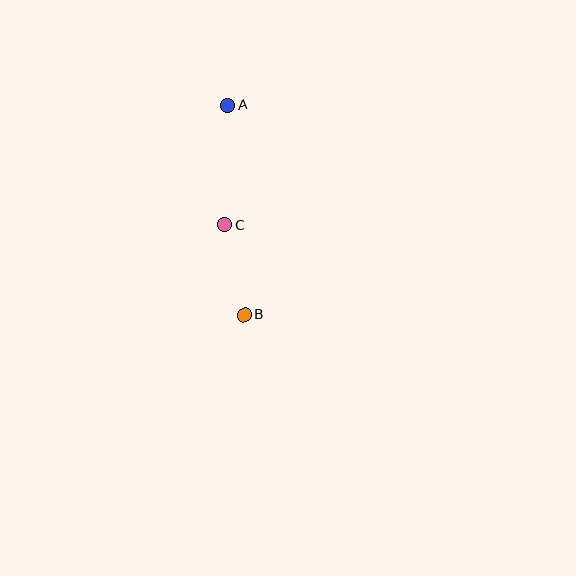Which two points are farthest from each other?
Points A and B are farthest from each other.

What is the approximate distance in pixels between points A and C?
The distance between A and C is approximately 120 pixels.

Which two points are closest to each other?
Points B and C are closest to each other.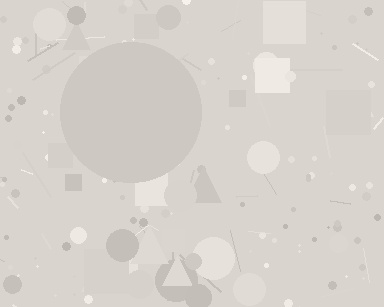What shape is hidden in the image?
A circle is hidden in the image.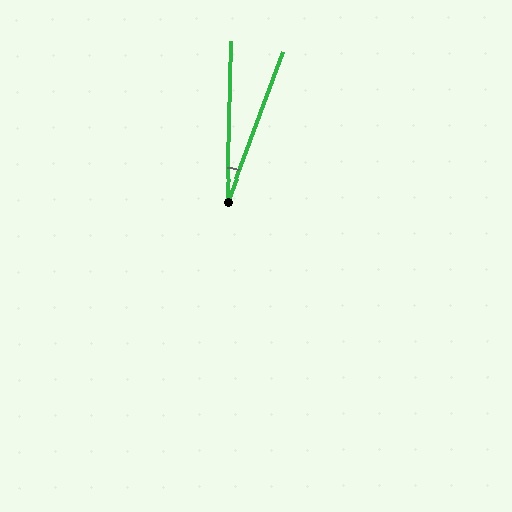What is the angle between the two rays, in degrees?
Approximately 19 degrees.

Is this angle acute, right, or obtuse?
It is acute.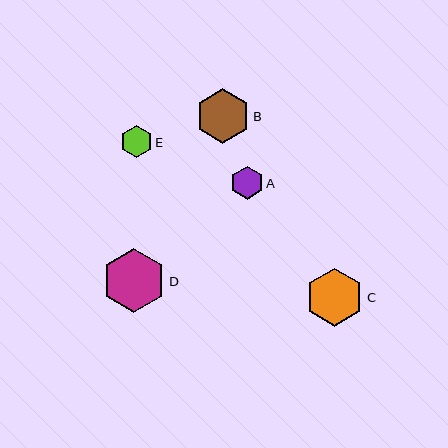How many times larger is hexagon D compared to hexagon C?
Hexagon D is approximately 1.1 times the size of hexagon C.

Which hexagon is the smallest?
Hexagon E is the smallest with a size of approximately 32 pixels.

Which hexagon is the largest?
Hexagon D is the largest with a size of approximately 64 pixels.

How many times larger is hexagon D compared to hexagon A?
Hexagon D is approximately 1.9 times the size of hexagon A.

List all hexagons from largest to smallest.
From largest to smallest: D, C, B, A, E.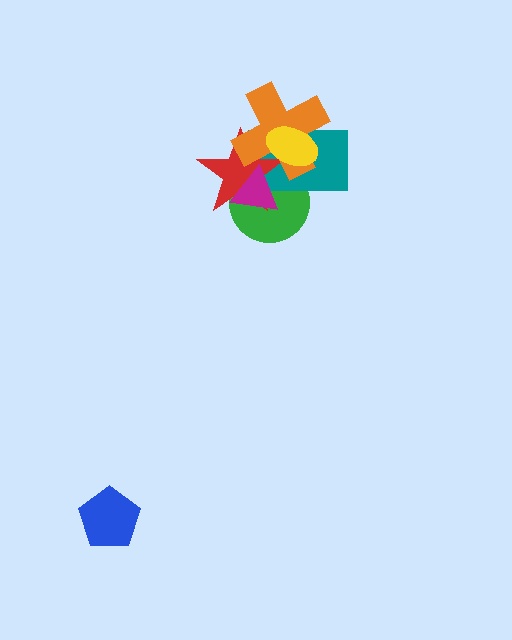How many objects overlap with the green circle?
5 objects overlap with the green circle.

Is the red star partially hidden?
Yes, it is partially covered by another shape.